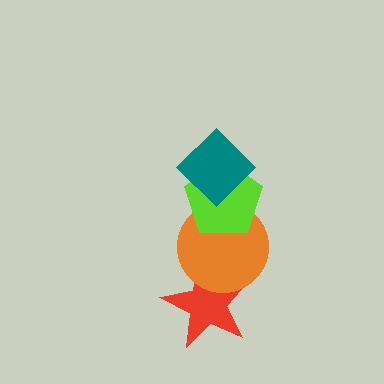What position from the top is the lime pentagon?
The lime pentagon is 2nd from the top.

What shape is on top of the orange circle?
The lime pentagon is on top of the orange circle.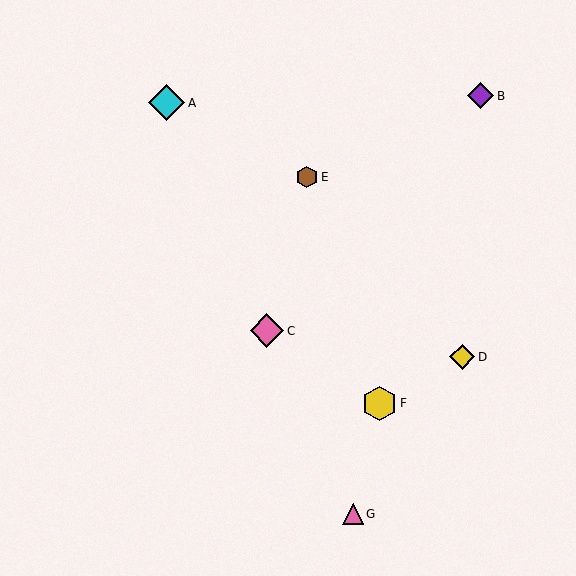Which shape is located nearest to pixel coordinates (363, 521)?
The pink triangle (labeled G) at (353, 514) is nearest to that location.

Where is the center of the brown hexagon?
The center of the brown hexagon is at (307, 177).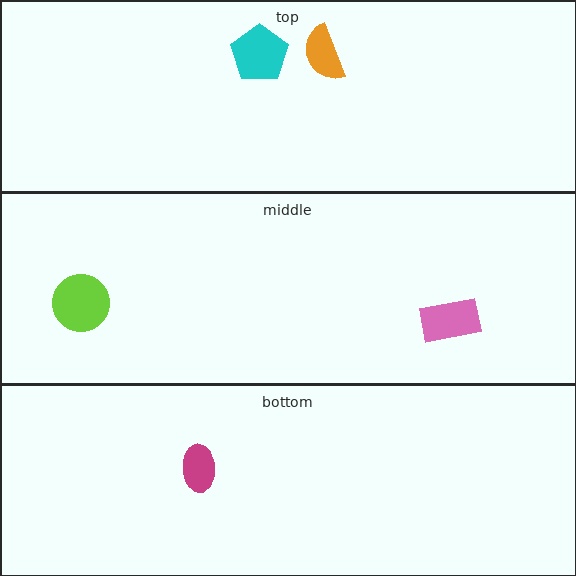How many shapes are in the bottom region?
1.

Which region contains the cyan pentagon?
The top region.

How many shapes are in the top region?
2.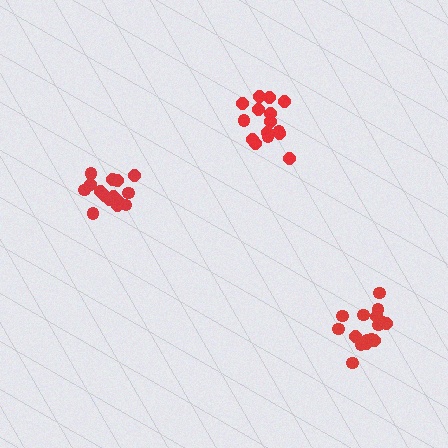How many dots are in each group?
Group 1: 16 dots, Group 2: 15 dots, Group 3: 16 dots (47 total).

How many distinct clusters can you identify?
There are 3 distinct clusters.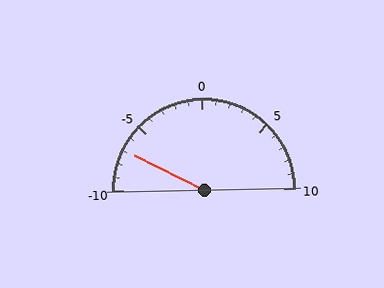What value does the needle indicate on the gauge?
The needle indicates approximately -7.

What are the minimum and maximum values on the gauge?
The gauge ranges from -10 to 10.